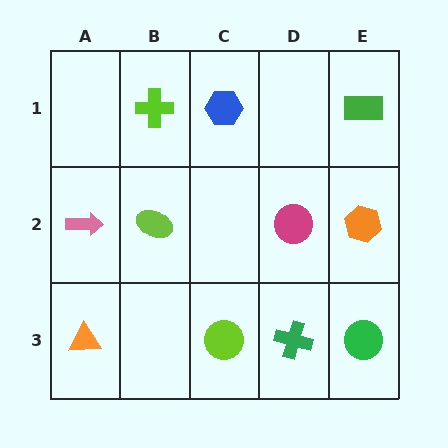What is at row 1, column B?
A lime cross.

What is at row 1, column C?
A blue hexagon.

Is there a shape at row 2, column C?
No, that cell is empty.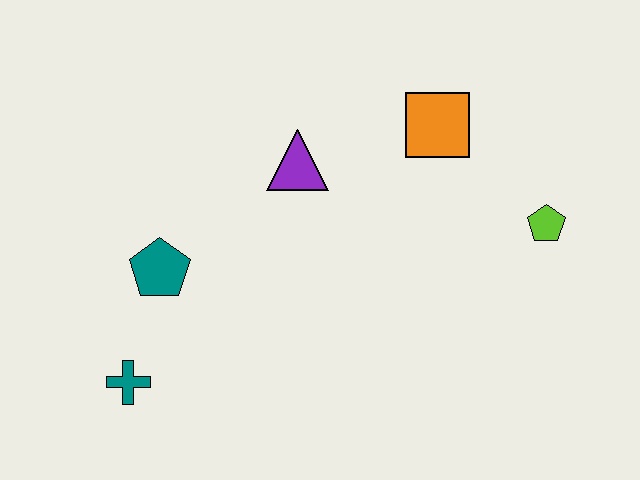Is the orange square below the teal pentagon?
No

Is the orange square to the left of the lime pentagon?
Yes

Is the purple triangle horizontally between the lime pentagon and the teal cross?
Yes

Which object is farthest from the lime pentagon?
The teal cross is farthest from the lime pentagon.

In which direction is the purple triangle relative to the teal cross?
The purple triangle is above the teal cross.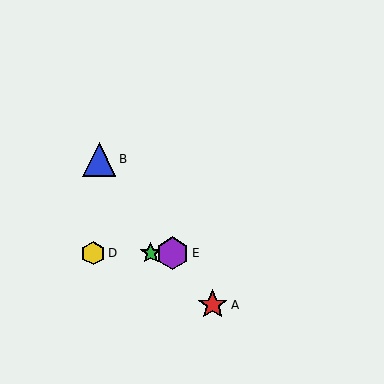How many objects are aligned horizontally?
3 objects (C, D, E) are aligned horizontally.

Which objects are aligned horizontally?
Objects C, D, E are aligned horizontally.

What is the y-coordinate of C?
Object C is at y≈253.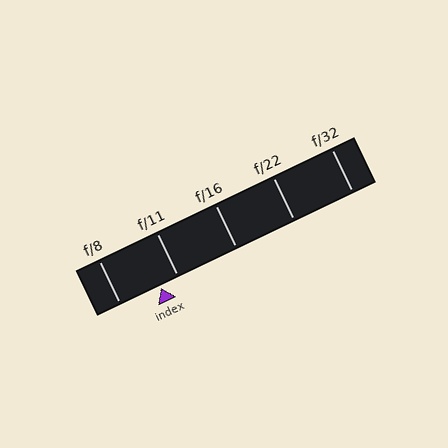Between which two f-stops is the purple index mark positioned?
The index mark is between f/8 and f/11.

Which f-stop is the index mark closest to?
The index mark is closest to f/11.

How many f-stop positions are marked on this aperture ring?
There are 5 f-stop positions marked.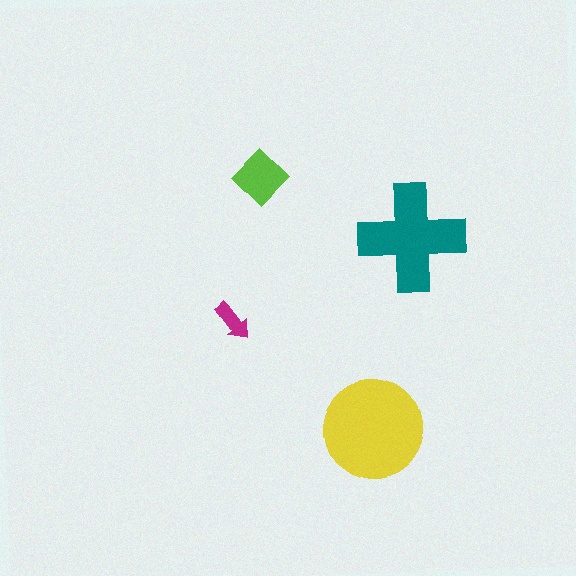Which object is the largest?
The yellow circle.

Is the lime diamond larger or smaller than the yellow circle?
Smaller.